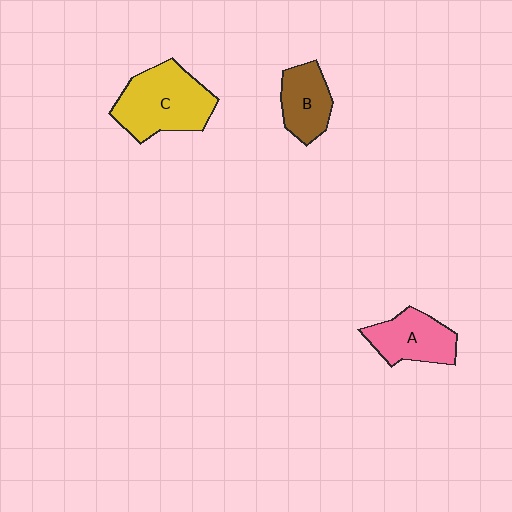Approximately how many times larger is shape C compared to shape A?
Approximately 1.5 times.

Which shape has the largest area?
Shape C (yellow).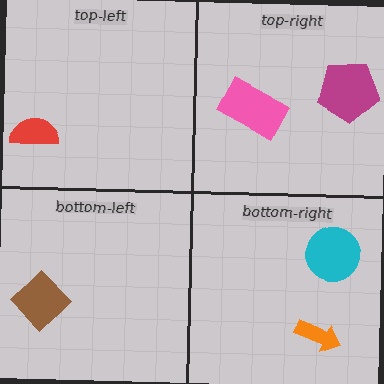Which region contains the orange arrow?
The bottom-right region.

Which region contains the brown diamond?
The bottom-left region.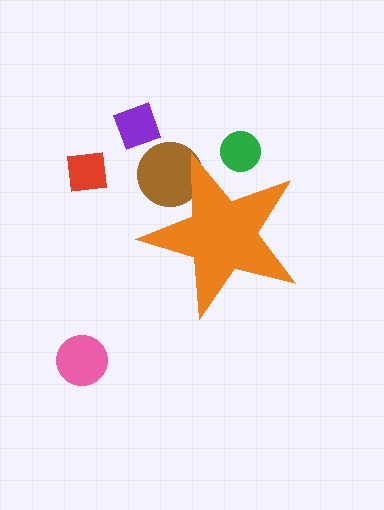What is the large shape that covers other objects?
An orange star.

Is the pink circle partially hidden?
No, the pink circle is fully visible.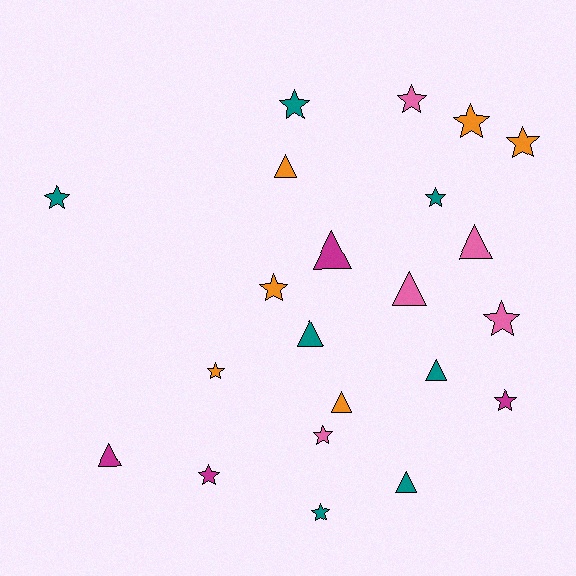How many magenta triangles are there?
There are 2 magenta triangles.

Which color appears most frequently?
Teal, with 7 objects.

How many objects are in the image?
There are 22 objects.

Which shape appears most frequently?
Star, with 13 objects.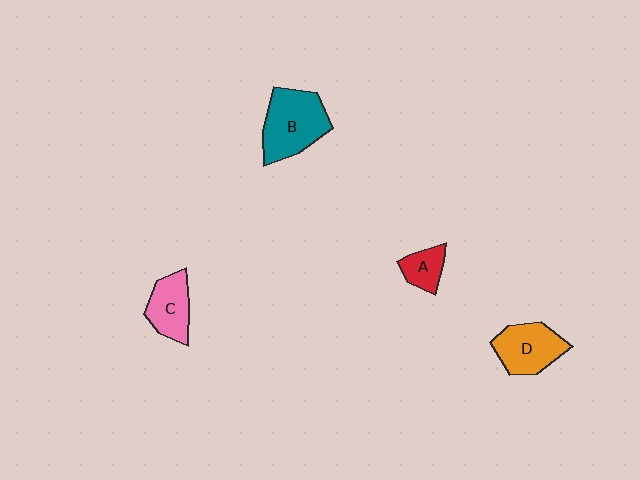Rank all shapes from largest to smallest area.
From largest to smallest: B (teal), D (orange), C (pink), A (red).